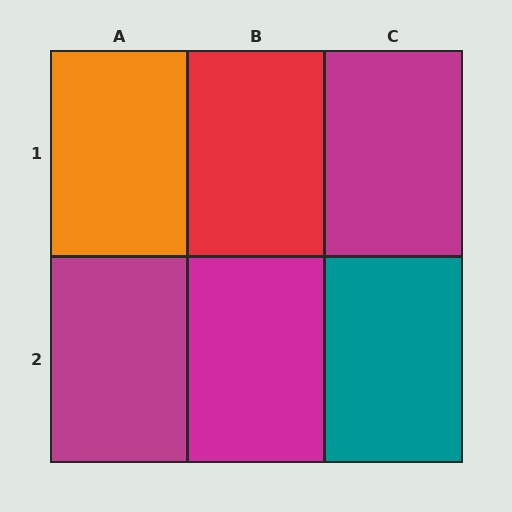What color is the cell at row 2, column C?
Teal.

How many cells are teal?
1 cell is teal.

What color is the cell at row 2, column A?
Magenta.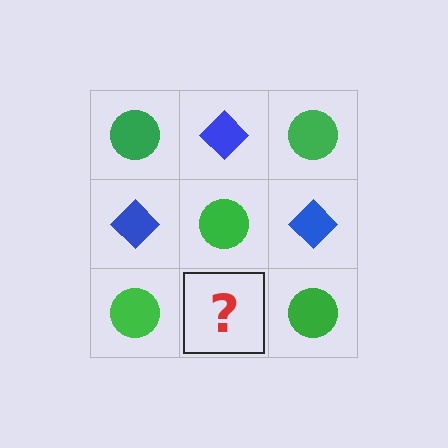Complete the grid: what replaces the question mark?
The question mark should be replaced with a blue diamond.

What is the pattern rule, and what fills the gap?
The rule is that it alternates green circle and blue diamond in a checkerboard pattern. The gap should be filled with a blue diamond.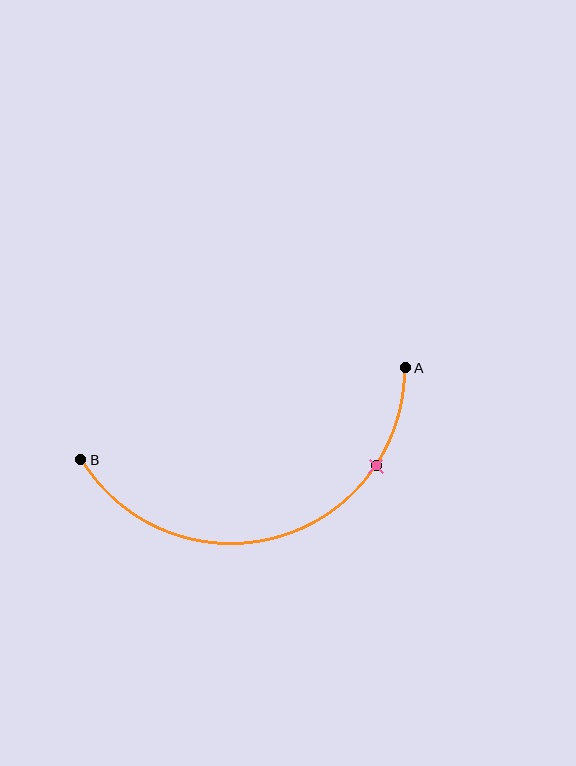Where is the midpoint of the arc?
The arc midpoint is the point on the curve farthest from the straight line joining A and B. It sits below that line.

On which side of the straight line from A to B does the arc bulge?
The arc bulges below the straight line connecting A and B.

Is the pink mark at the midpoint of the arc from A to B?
No. The pink mark lies on the arc but is closer to endpoint A. The arc midpoint would be at the point on the curve equidistant along the arc from both A and B.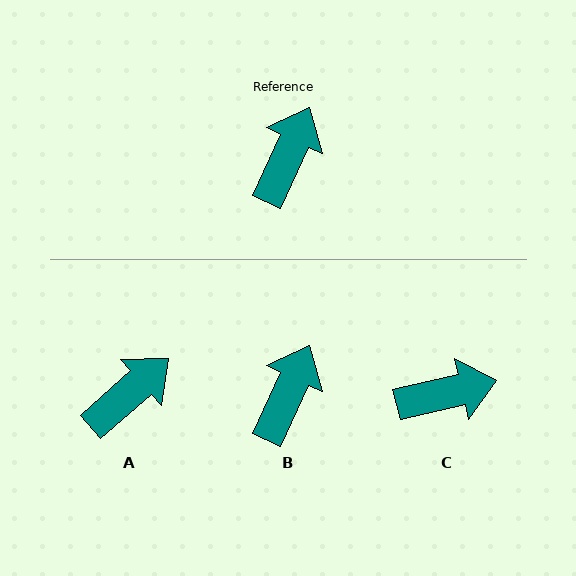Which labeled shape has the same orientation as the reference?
B.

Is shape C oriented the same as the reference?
No, it is off by about 52 degrees.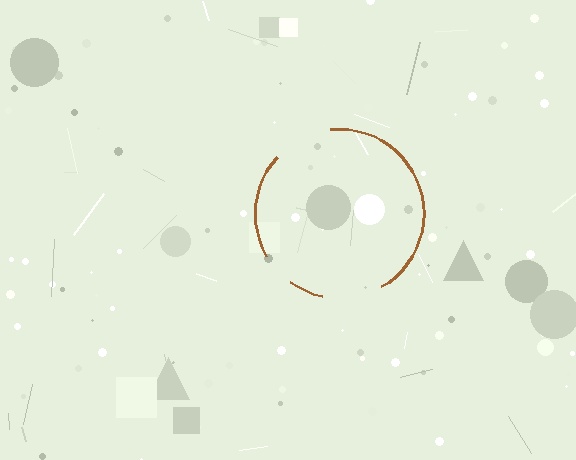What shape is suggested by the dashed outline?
The dashed outline suggests a circle.